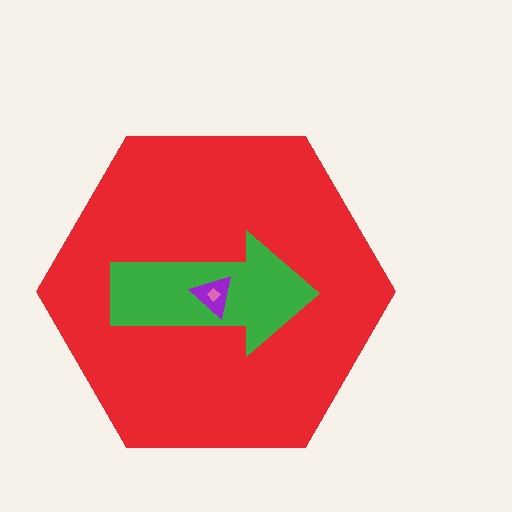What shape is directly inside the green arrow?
The purple triangle.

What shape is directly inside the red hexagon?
The green arrow.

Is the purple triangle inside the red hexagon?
Yes.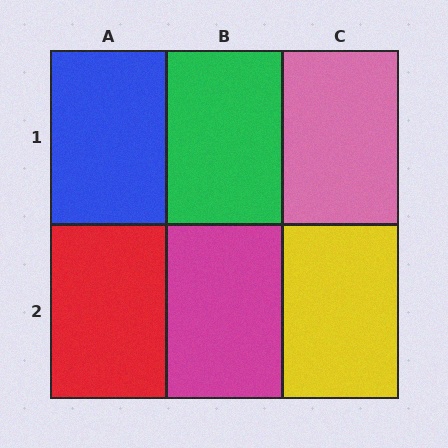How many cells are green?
1 cell is green.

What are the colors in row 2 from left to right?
Red, magenta, yellow.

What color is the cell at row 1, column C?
Pink.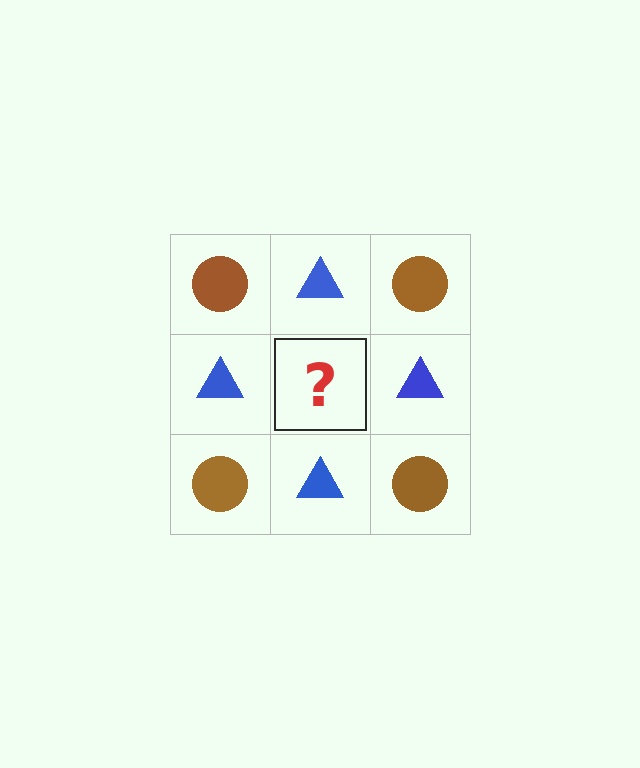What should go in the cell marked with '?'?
The missing cell should contain a brown circle.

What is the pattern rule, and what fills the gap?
The rule is that it alternates brown circle and blue triangle in a checkerboard pattern. The gap should be filled with a brown circle.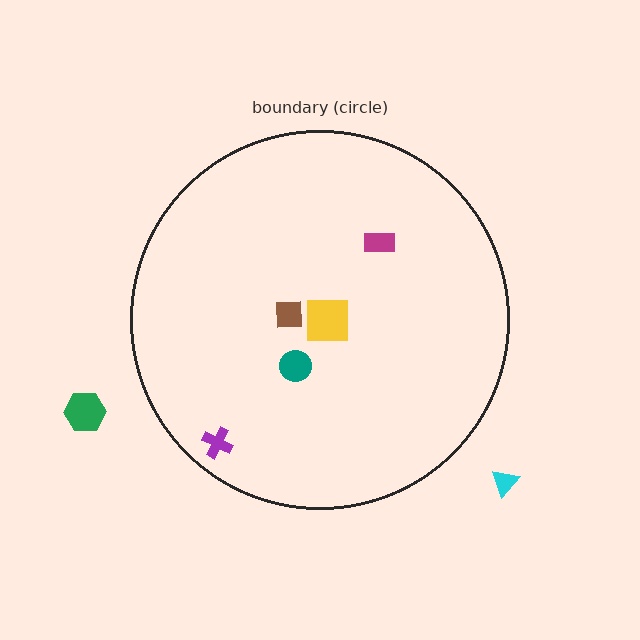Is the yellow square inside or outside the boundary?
Inside.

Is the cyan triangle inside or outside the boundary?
Outside.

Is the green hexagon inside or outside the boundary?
Outside.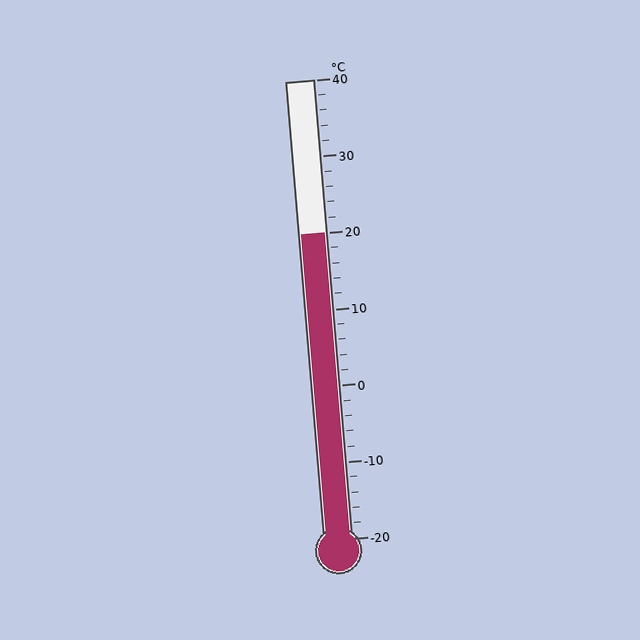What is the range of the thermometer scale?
The thermometer scale ranges from -20°C to 40°C.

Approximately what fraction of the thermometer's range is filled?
The thermometer is filled to approximately 65% of its range.